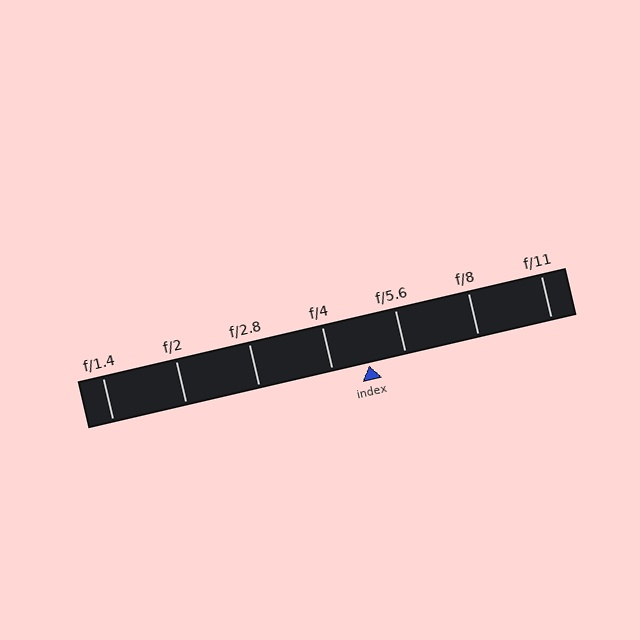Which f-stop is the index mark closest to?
The index mark is closest to f/4.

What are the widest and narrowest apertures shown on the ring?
The widest aperture shown is f/1.4 and the narrowest is f/11.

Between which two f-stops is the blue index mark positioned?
The index mark is between f/4 and f/5.6.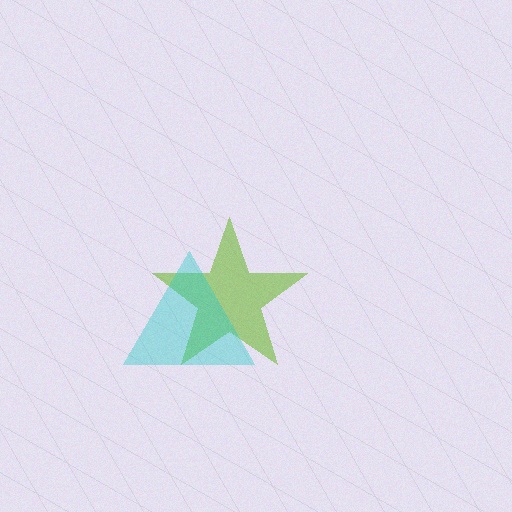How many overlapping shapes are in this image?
There are 2 overlapping shapes in the image.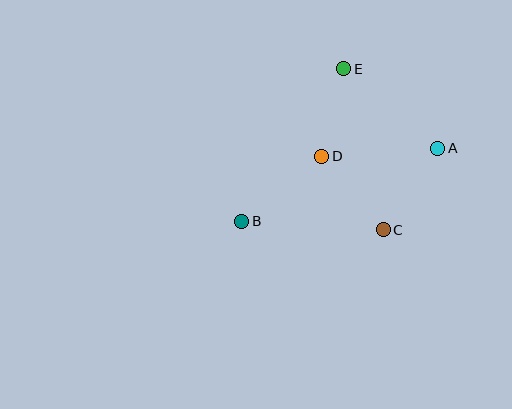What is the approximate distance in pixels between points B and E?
The distance between B and E is approximately 184 pixels.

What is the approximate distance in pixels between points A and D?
The distance between A and D is approximately 116 pixels.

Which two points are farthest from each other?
Points A and B are farthest from each other.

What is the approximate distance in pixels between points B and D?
The distance between B and D is approximately 103 pixels.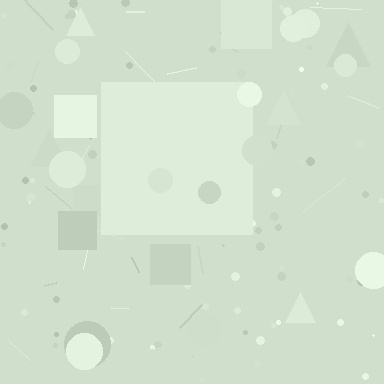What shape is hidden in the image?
A square is hidden in the image.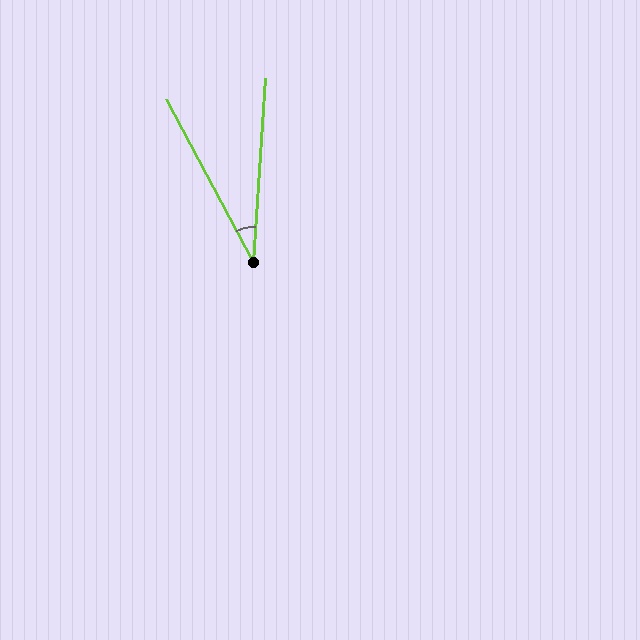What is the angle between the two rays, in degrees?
Approximately 32 degrees.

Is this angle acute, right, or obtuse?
It is acute.